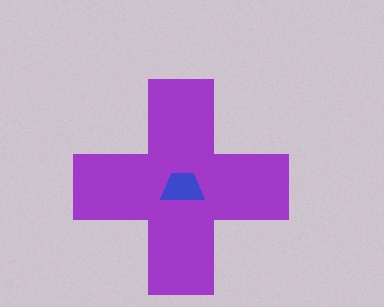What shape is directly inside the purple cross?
The blue trapezoid.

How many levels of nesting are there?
2.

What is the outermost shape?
The purple cross.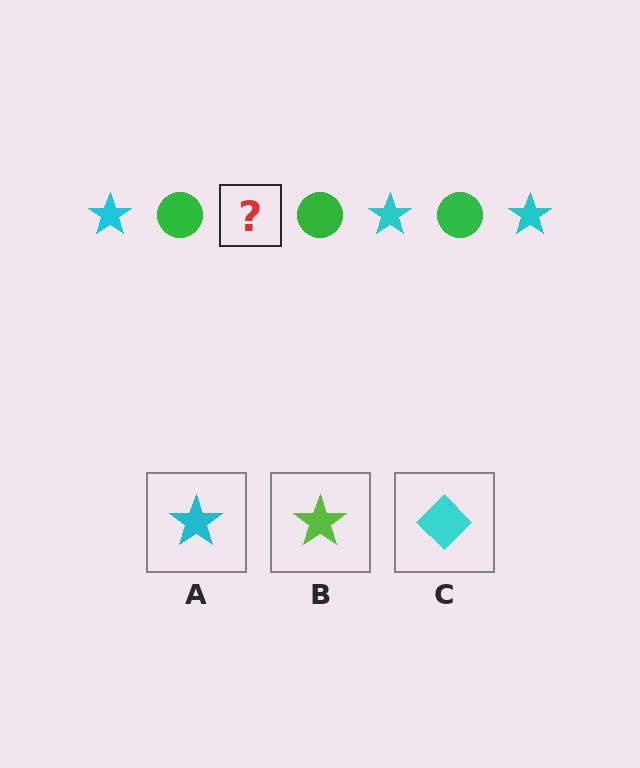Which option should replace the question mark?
Option A.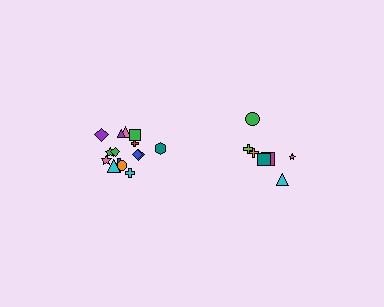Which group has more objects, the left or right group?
The left group.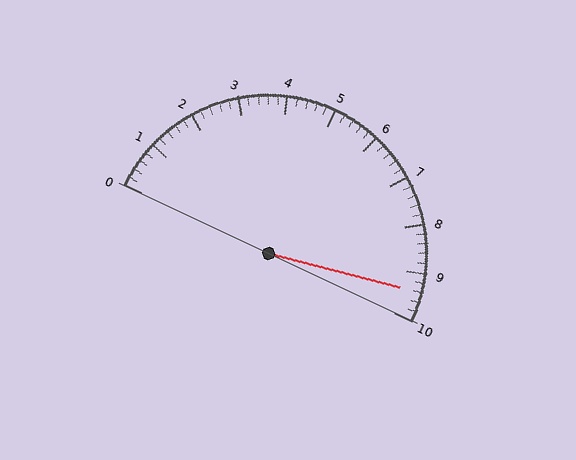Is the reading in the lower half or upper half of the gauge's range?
The reading is in the upper half of the range (0 to 10).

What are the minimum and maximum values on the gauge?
The gauge ranges from 0 to 10.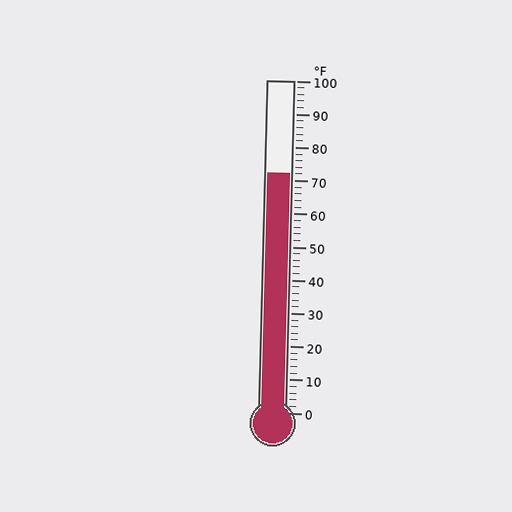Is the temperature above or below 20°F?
The temperature is above 20°F.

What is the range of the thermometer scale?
The thermometer scale ranges from 0°F to 100°F.